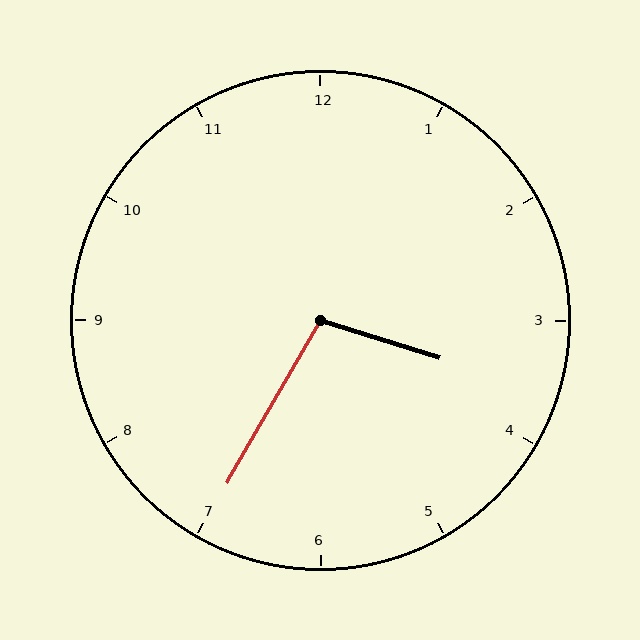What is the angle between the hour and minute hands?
Approximately 102 degrees.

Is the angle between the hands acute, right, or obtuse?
It is obtuse.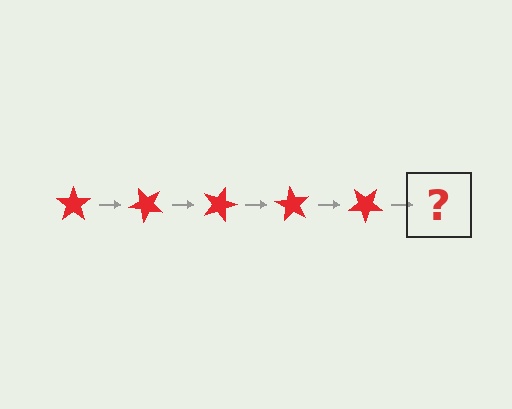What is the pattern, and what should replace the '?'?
The pattern is that the star rotates 45 degrees each step. The '?' should be a red star rotated 225 degrees.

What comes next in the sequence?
The next element should be a red star rotated 225 degrees.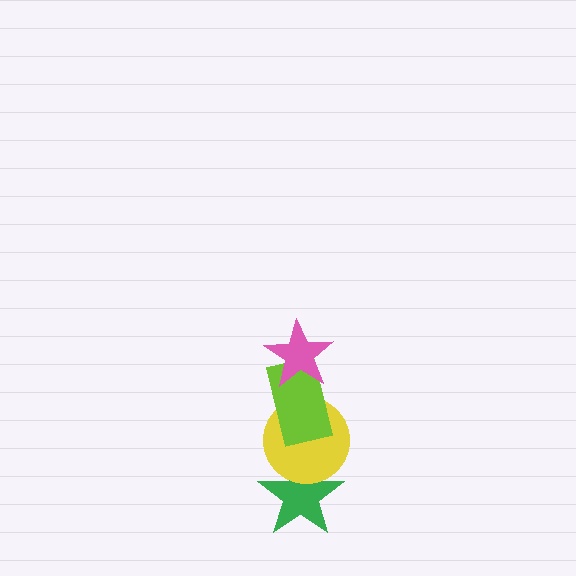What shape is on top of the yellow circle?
The lime rectangle is on top of the yellow circle.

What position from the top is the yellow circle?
The yellow circle is 3rd from the top.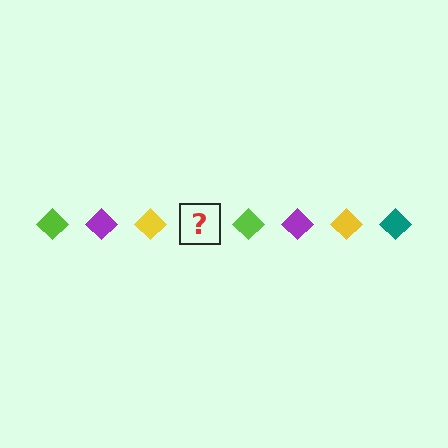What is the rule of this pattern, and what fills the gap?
The rule is that the pattern cycles through lime, purple, yellow, teal diamonds. The gap should be filled with a teal diamond.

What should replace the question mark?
The question mark should be replaced with a teal diamond.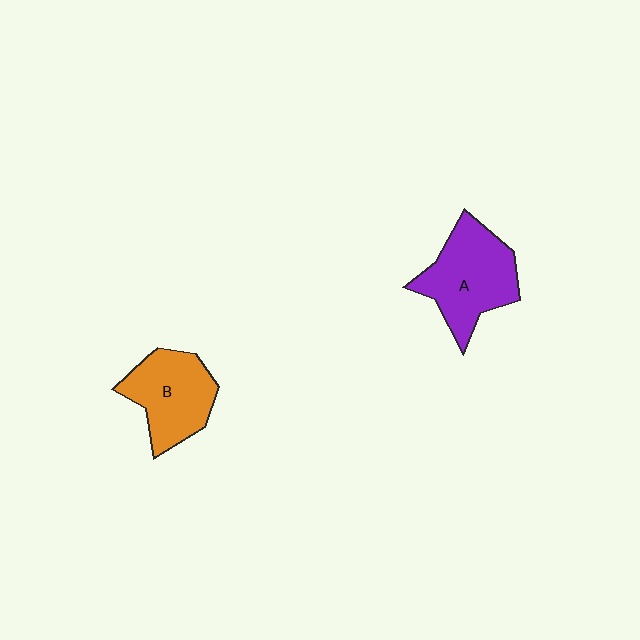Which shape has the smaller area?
Shape B (orange).